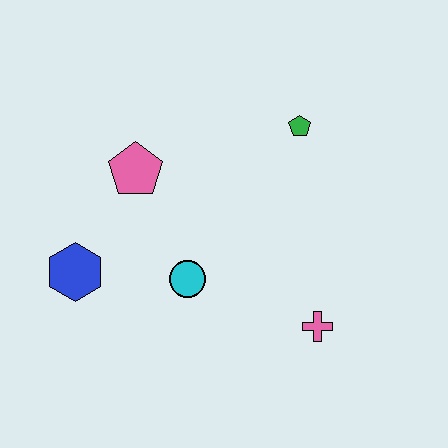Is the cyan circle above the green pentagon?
No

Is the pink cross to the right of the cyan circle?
Yes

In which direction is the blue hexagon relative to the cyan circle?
The blue hexagon is to the left of the cyan circle.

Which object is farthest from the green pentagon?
The blue hexagon is farthest from the green pentagon.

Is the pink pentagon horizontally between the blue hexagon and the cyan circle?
Yes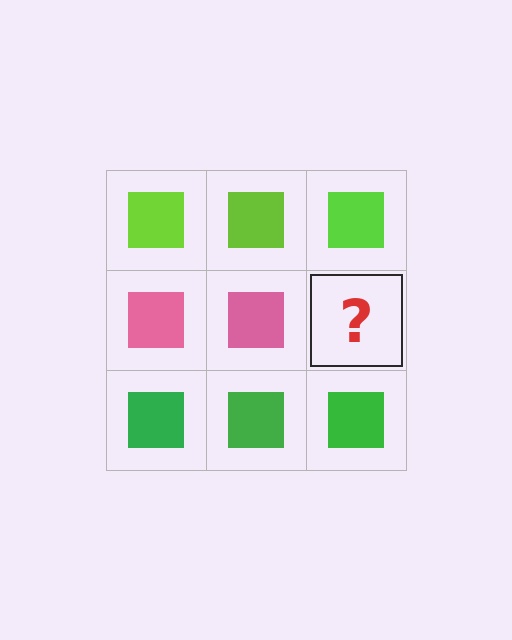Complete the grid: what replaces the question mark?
The question mark should be replaced with a pink square.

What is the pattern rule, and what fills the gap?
The rule is that each row has a consistent color. The gap should be filled with a pink square.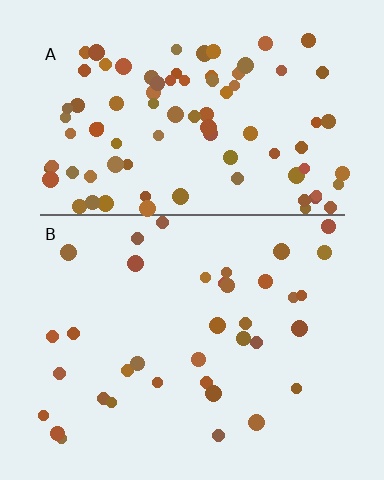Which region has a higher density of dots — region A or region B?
A (the top).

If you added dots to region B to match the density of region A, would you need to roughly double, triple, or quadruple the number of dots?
Approximately double.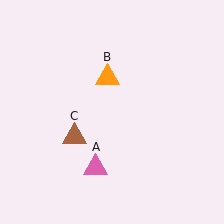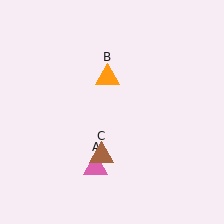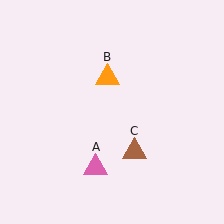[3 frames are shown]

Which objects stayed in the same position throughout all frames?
Pink triangle (object A) and orange triangle (object B) remained stationary.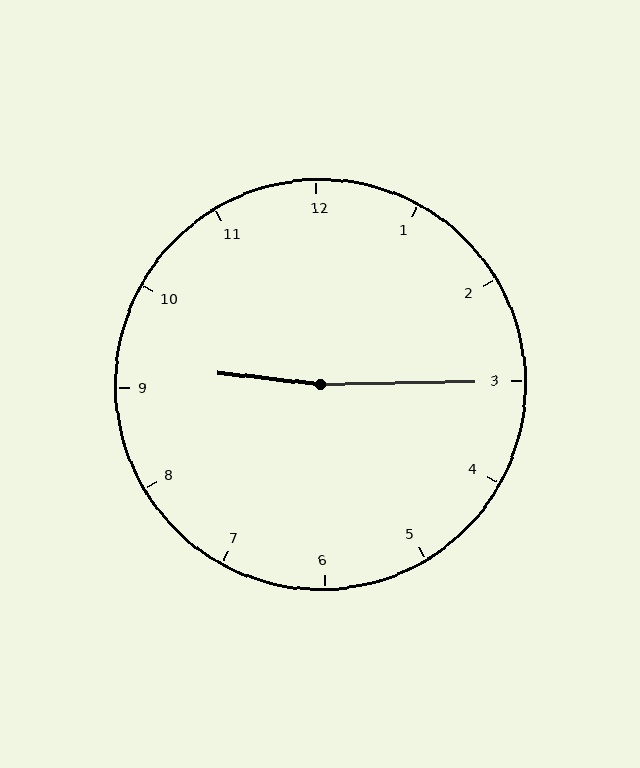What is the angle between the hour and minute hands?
Approximately 172 degrees.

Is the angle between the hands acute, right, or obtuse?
It is obtuse.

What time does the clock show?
9:15.